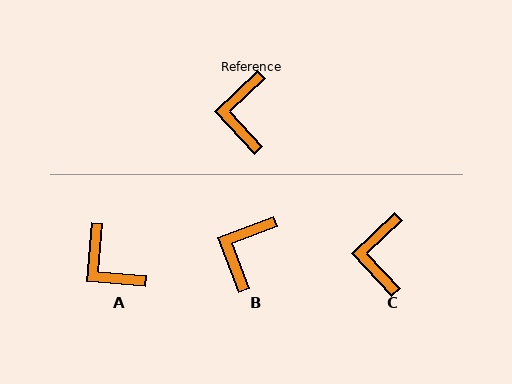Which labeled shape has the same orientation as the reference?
C.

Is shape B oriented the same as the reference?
No, it is off by about 22 degrees.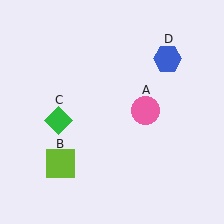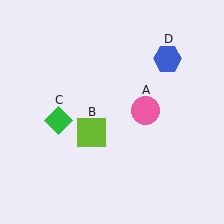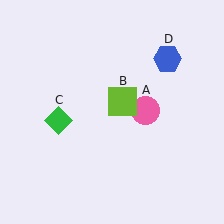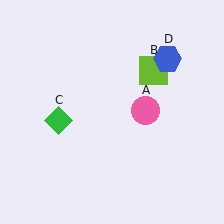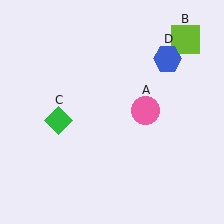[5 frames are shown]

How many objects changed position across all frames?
1 object changed position: lime square (object B).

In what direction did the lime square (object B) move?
The lime square (object B) moved up and to the right.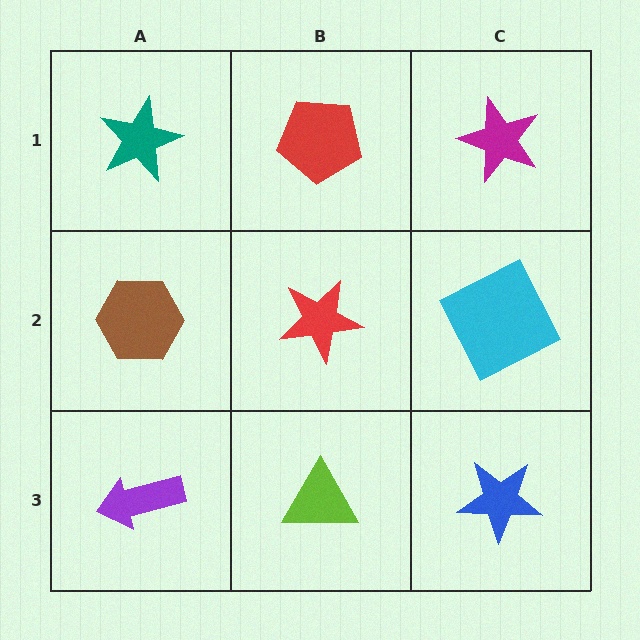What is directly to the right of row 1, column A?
A red pentagon.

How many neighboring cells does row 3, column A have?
2.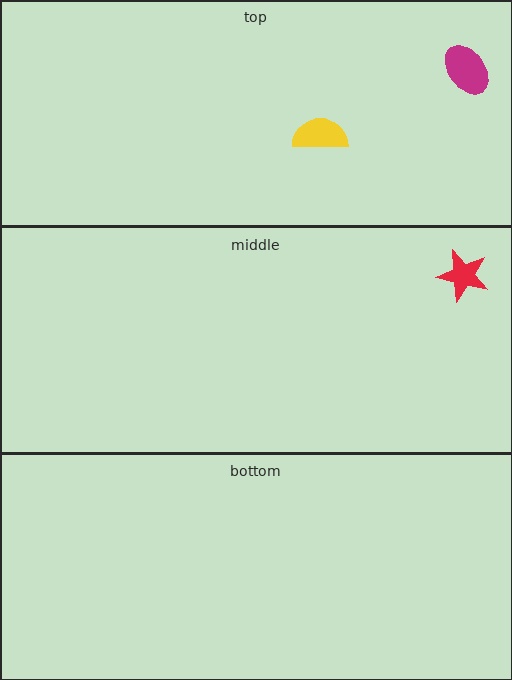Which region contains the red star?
The middle region.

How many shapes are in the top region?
2.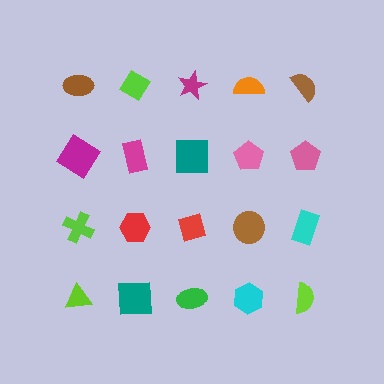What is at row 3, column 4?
A brown circle.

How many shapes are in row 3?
5 shapes.